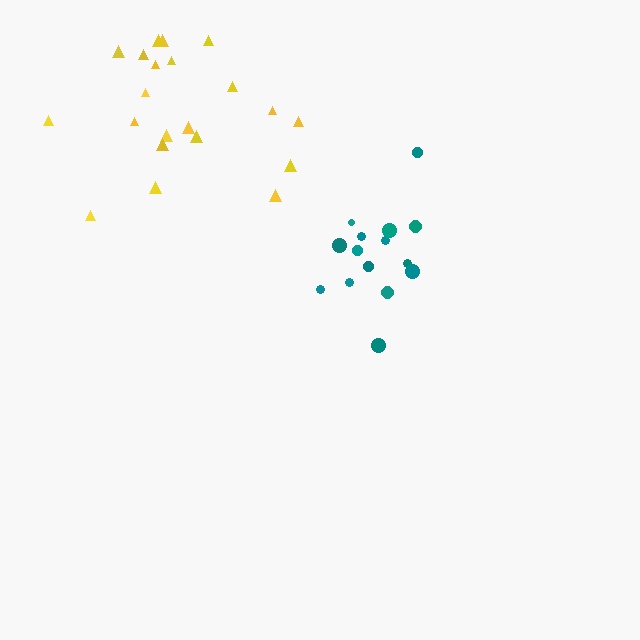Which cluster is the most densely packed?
Teal.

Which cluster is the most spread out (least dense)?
Yellow.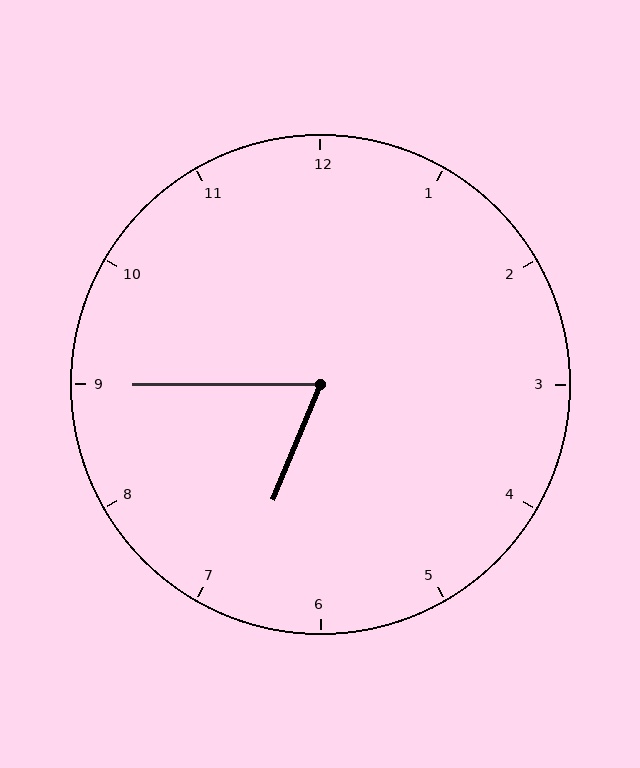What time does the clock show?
6:45.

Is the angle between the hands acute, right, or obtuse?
It is acute.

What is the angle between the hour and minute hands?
Approximately 68 degrees.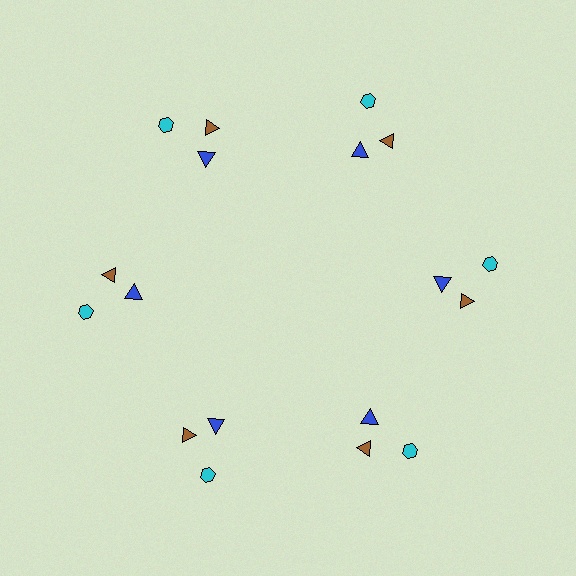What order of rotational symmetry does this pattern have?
This pattern has 6-fold rotational symmetry.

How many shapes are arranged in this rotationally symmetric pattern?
There are 18 shapes, arranged in 6 groups of 3.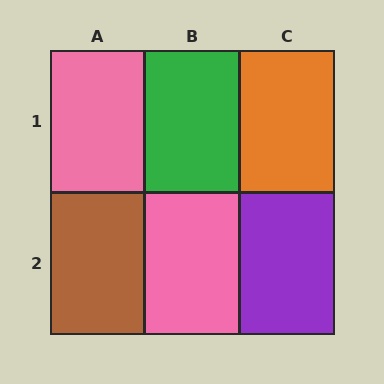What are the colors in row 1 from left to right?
Pink, green, orange.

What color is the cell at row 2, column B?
Pink.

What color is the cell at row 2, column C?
Purple.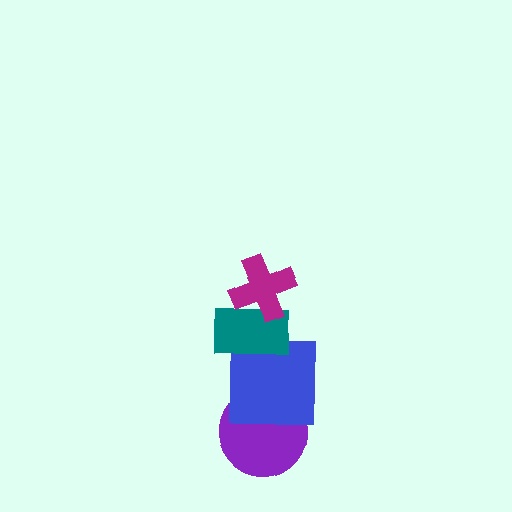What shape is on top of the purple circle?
The blue square is on top of the purple circle.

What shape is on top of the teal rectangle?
The magenta cross is on top of the teal rectangle.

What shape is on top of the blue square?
The teal rectangle is on top of the blue square.